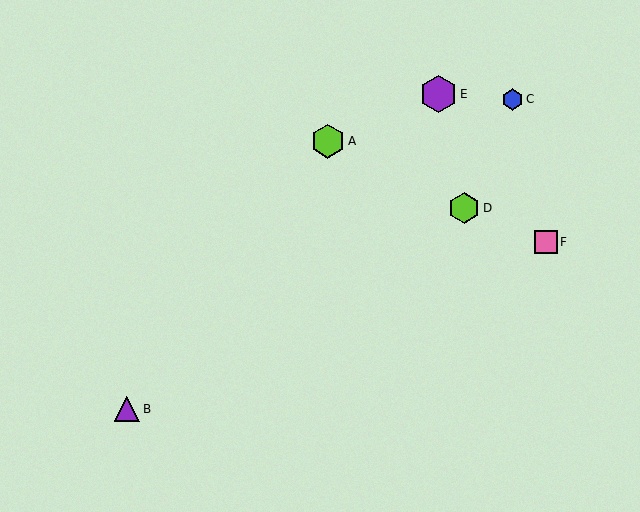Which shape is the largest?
The purple hexagon (labeled E) is the largest.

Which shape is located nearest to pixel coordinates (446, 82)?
The purple hexagon (labeled E) at (438, 94) is nearest to that location.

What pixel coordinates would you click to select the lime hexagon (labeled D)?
Click at (464, 208) to select the lime hexagon D.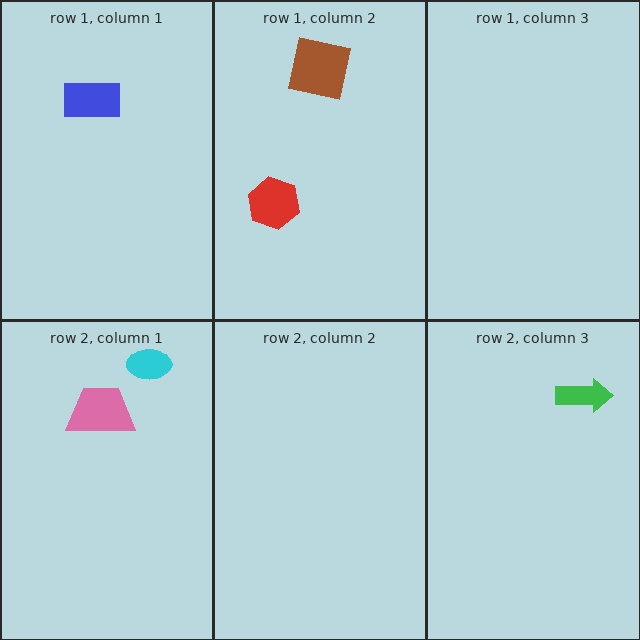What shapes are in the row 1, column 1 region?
The blue rectangle.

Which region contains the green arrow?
The row 2, column 3 region.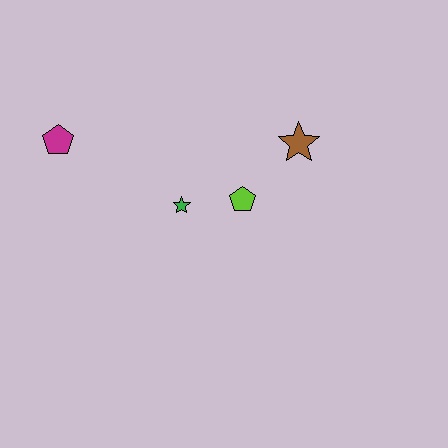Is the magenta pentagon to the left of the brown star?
Yes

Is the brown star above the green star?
Yes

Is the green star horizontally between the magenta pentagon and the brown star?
Yes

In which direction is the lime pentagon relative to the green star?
The lime pentagon is to the right of the green star.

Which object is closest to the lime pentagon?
The green star is closest to the lime pentagon.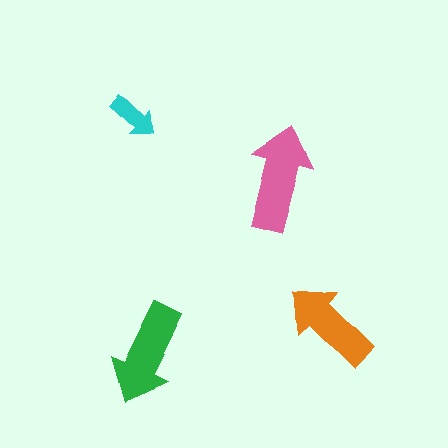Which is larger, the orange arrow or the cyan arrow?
The orange one.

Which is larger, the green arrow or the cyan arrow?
The green one.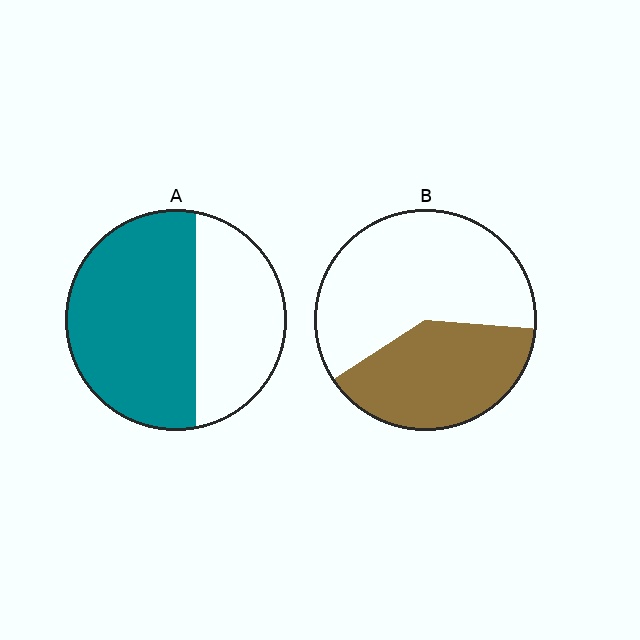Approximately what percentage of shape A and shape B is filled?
A is approximately 60% and B is approximately 40%.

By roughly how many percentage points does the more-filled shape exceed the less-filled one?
By roughly 20 percentage points (A over B).